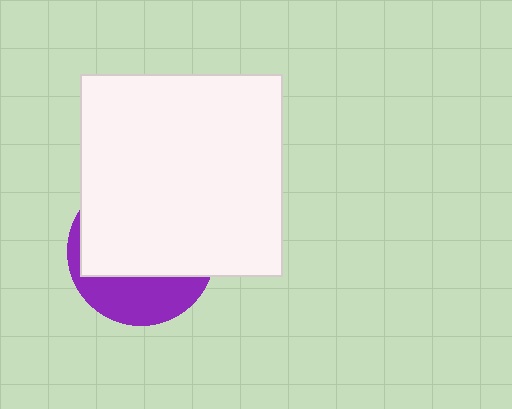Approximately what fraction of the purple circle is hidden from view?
Roughly 68% of the purple circle is hidden behind the white square.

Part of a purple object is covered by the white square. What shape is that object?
It is a circle.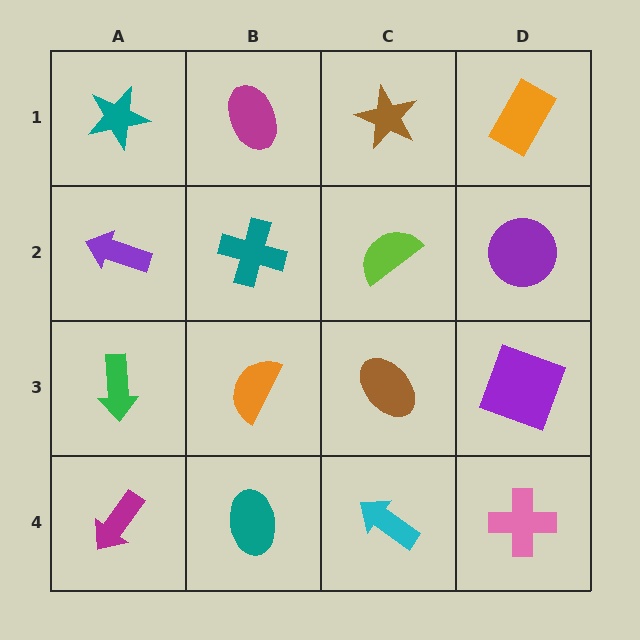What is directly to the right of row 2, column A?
A teal cross.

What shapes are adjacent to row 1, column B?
A teal cross (row 2, column B), a teal star (row 1, column A), a brown star (row 1, column C).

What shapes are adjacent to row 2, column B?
A magenta ellipse (row 1, column B), an orange semicircle (row 3, column B), a purple arrow (row 2, column A), a lime semicircle (row 2, column C).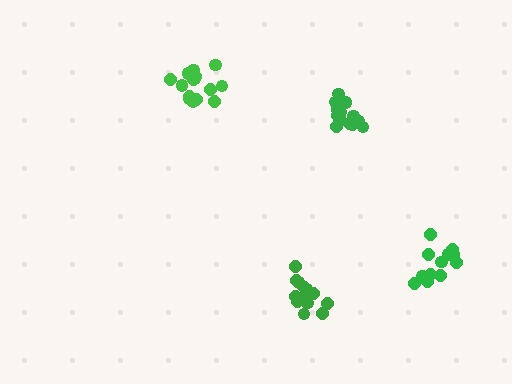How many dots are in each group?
Group 1: 12 dots, Group 2: 15 dots, Group 3: 15 dots, Group 4: 14 dots (56 total).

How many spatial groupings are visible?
There are 4 spatial groupings.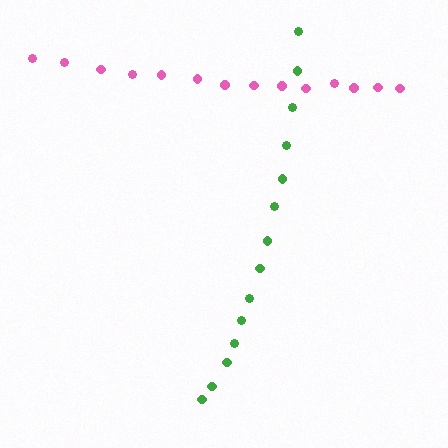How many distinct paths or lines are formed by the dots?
There are 2 distinct paths.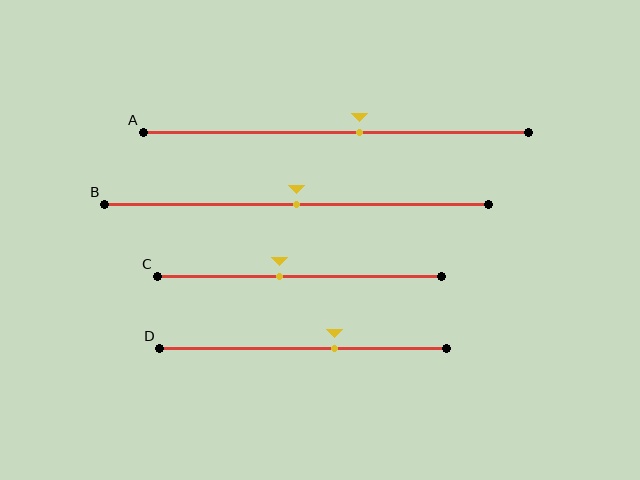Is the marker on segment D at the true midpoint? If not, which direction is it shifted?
No, the marker on segment D is shifted to the right by about 11% of the segment length.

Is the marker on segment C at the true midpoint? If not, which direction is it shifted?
No, the marker on segment C is shifted to the left by about 7% of the segment length.